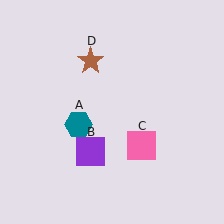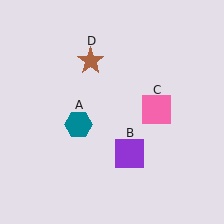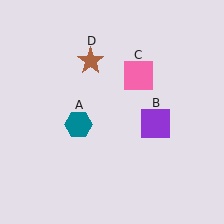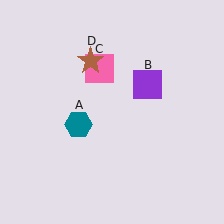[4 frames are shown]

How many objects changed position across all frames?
2 objects changed position: purple square (object B), pink square (object C).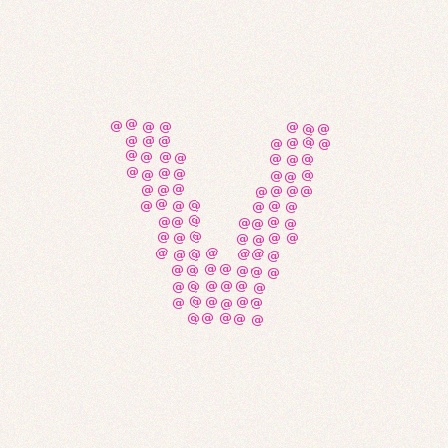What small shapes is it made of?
It is made of small at signs.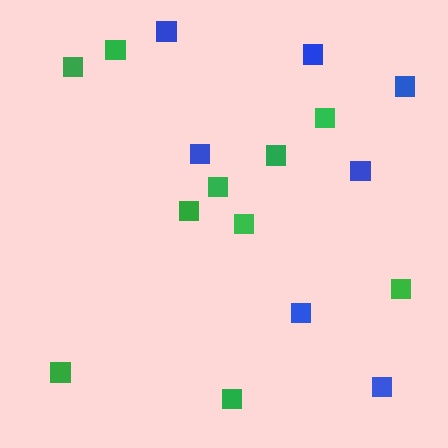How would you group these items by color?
There are 2 groups: one group of green squares (10) and one group of blue squares (7).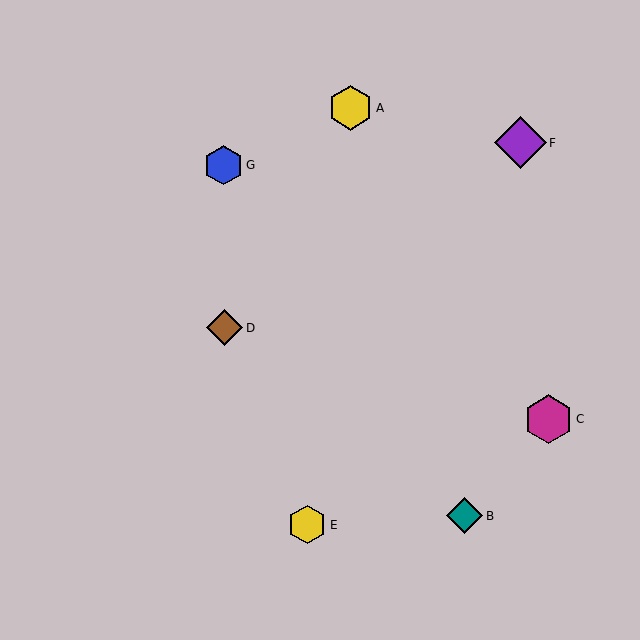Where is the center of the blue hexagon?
The center of the blue hexagon is at (224, 165).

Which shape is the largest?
The purple diamond (labeled F) is the largest.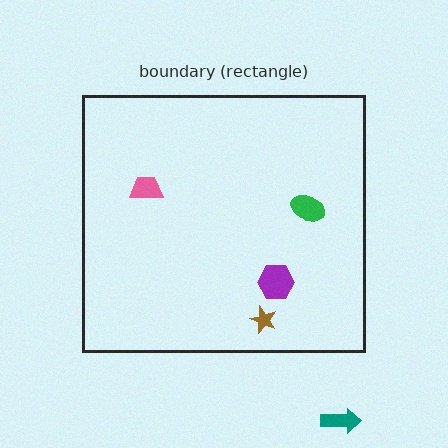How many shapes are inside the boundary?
4 inside, 1 outside.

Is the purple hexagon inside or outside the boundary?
Inside.